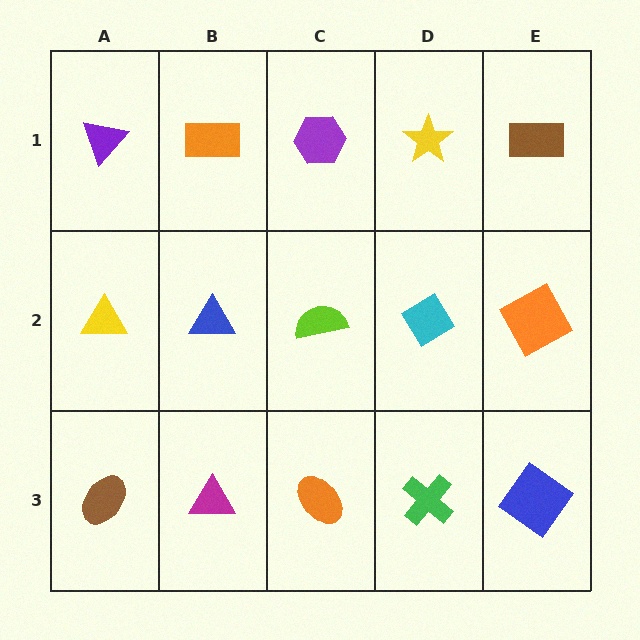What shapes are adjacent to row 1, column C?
A lime semicircle (row 2, column C), an orange rectangle (row 1, column B), a yellow star (row 1, column D).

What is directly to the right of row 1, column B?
A purple hexagon.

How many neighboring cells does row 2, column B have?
4.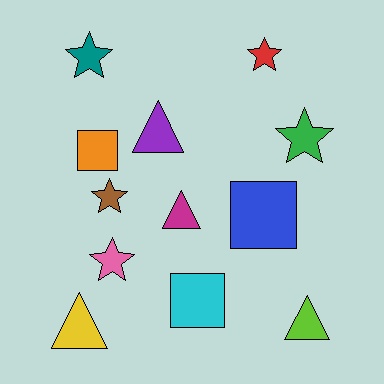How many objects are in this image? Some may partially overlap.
There are 12 objects.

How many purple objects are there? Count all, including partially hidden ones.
There is 1 purple object.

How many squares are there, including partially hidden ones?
There are 3 squares.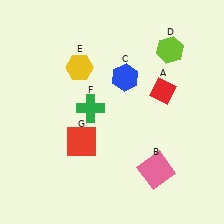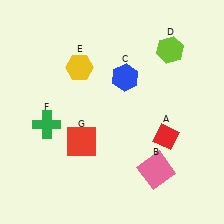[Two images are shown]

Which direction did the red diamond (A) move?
The red diamond (A) moved down.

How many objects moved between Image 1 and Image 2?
2 objects moved between the two images.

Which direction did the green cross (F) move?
The green cross (F) moved left.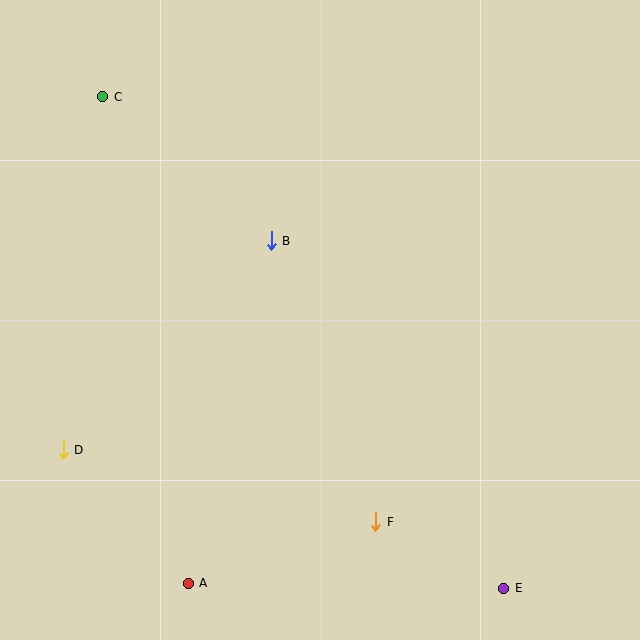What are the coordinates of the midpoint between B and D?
The midpoint between B and D is at (167, 345).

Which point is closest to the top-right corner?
Point B is closest to the top-right corner.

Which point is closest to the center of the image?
Point B at (271, 241) is closest to the center.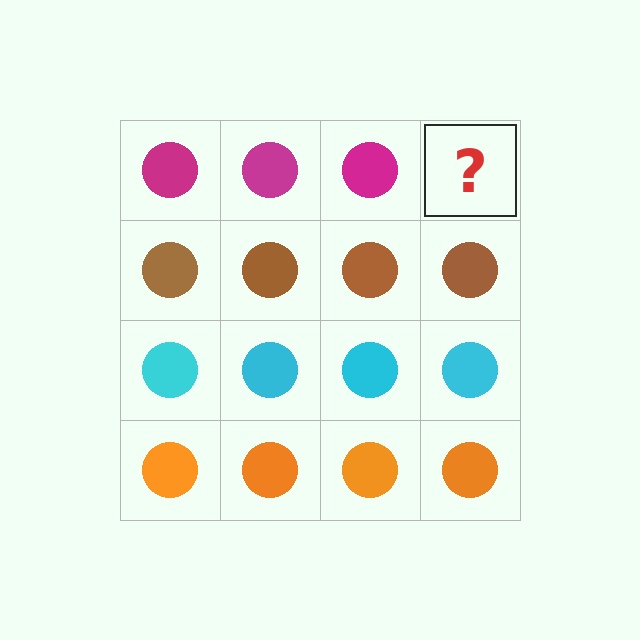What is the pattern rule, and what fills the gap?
The rule is that each row has a consistent color. The gap should be filled with a magenta circle.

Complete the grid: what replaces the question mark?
The question mark should be replaced with a magenta circle.